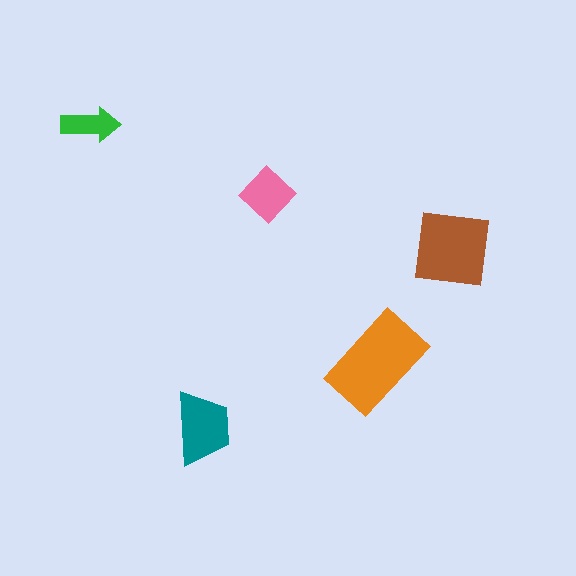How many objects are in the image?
There are 5 objects in the image.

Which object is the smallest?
The green arrow.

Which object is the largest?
The orange rectangle.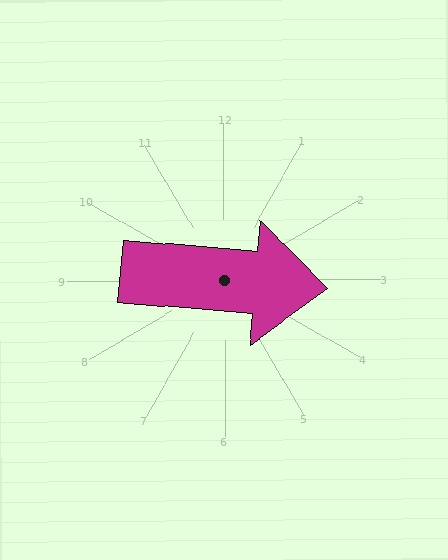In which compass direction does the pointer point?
East.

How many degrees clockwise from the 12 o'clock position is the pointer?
Approximately 95 degrees.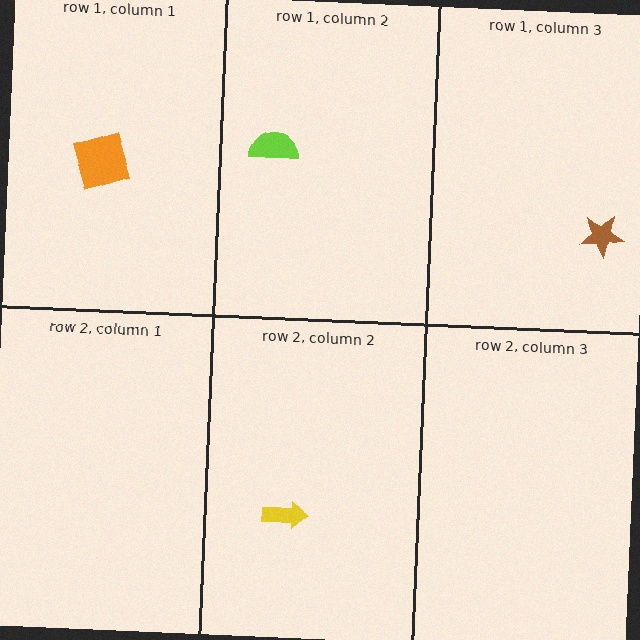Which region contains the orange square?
The row 1, column 1 region.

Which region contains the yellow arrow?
The row 2, column 2 region.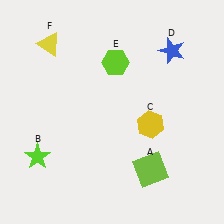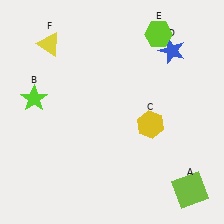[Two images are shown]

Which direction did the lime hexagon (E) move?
The lime hexagon (E) moved right.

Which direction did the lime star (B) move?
The lime star (B) moved up.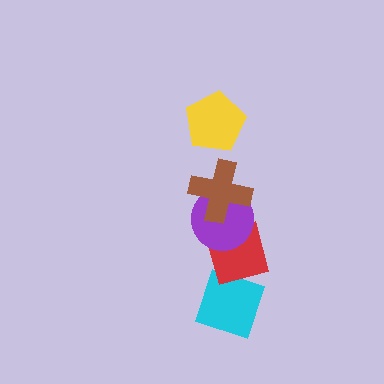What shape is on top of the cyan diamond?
The red diamond is on top of the cyan diamond.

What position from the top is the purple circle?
The purple circle is 3rd from the top.